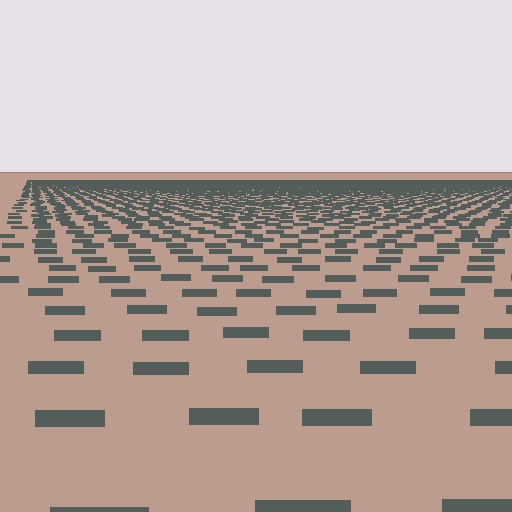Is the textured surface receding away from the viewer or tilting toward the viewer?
The surface is receding away from the viewer. Texture elements get smaller and denser toward the top.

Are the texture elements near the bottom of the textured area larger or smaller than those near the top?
Larger. Near the bottom, elements are closer to the viewer and appear at a bigger on-screen size.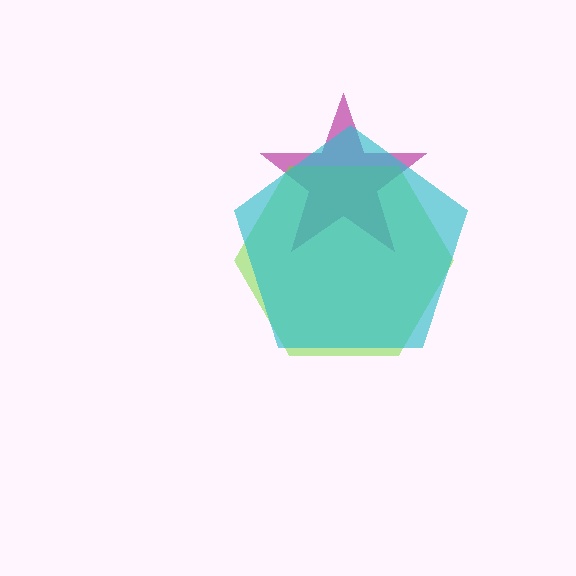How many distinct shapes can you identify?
There are 3 distinct shapes: a magenta star, a lime hexagon, a cyan pentagon.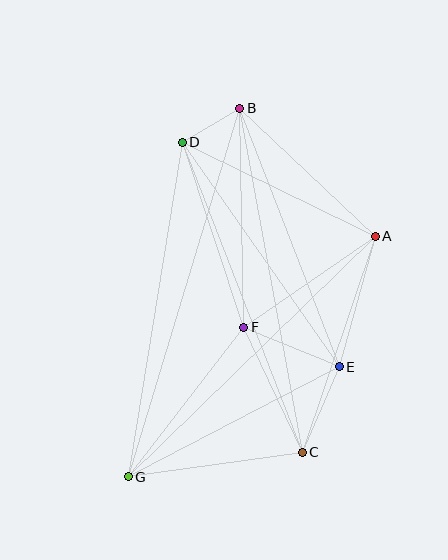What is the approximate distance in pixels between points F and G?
The distance between F and G is approximately 189 pixels.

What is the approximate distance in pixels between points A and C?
The distance between A and C is approximately 228 pixels.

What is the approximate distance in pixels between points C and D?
The distance between C and D is approximately 333 pixels.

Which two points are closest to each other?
Points B and D are closest to each other.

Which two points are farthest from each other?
Points B and G are farthest from each other.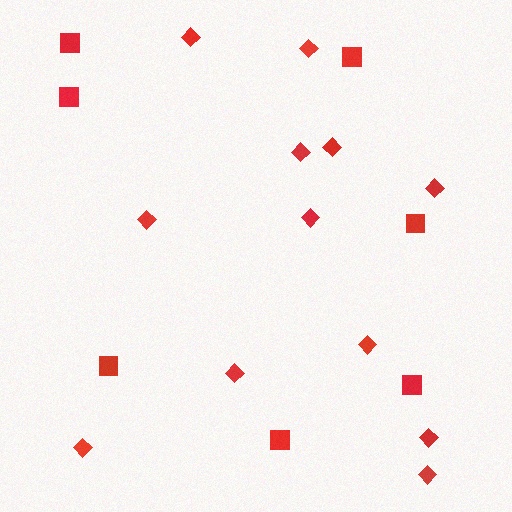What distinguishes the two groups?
There are 2 groups: one group of squares (7) and one group of diamonds (12).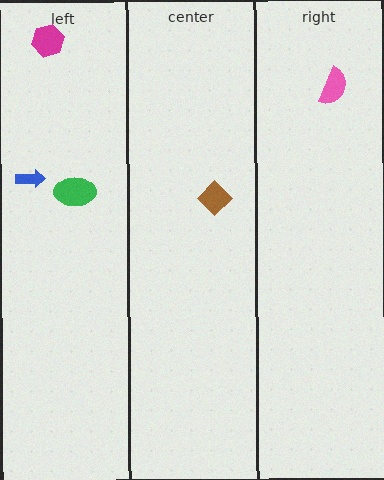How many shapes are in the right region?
1.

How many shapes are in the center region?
1.